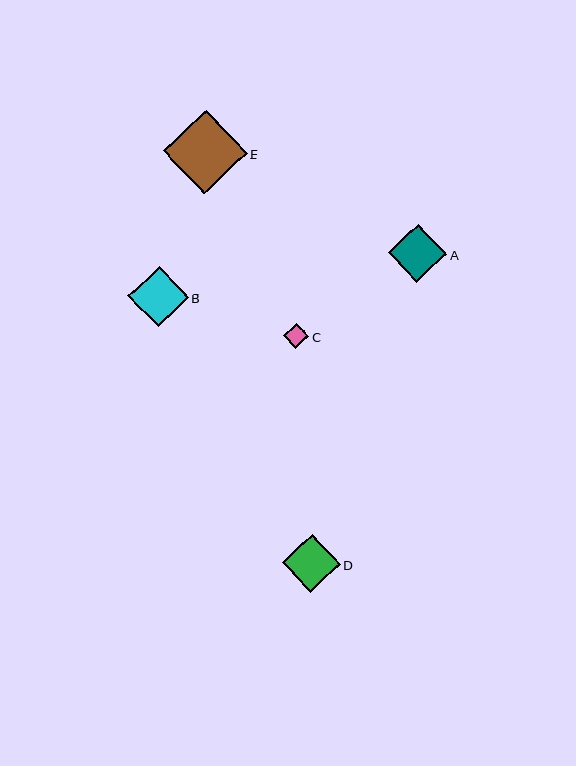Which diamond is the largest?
Diamond E is the largest with a size of approximately 84 pixels.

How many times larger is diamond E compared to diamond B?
Diamond E is approximately 1.4 times the size of diamond B.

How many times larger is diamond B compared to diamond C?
Diamond B is approximately 2.4 times the size of diamond C.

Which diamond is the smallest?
Diamond C is the smallest with a size of approximately 25 pixels.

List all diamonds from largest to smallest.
From largest to smallest: E, B, A, D, C.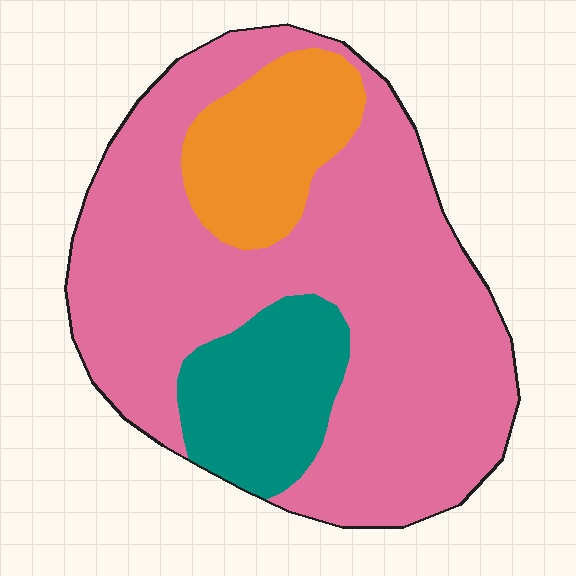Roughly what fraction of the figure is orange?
Orange covers 15% of the figure.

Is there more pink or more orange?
Pink.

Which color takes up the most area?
Pink, at roughly 70%.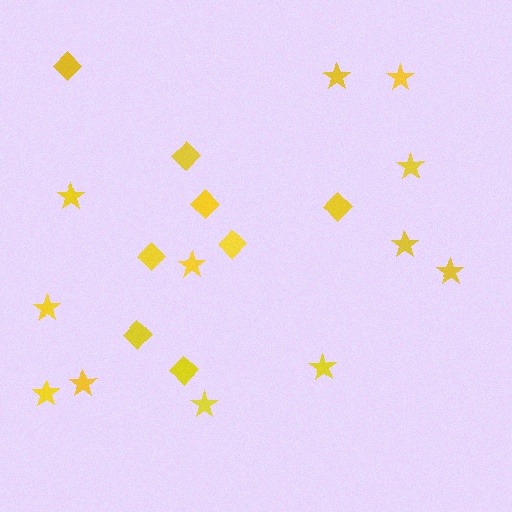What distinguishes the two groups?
There are 2 groups: one group of diamonds (8) and one group of stars (12).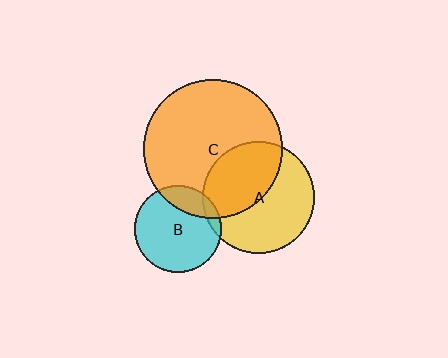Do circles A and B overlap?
Yes.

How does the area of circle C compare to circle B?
Approximately 2.6 times.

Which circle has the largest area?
Circle C (orange).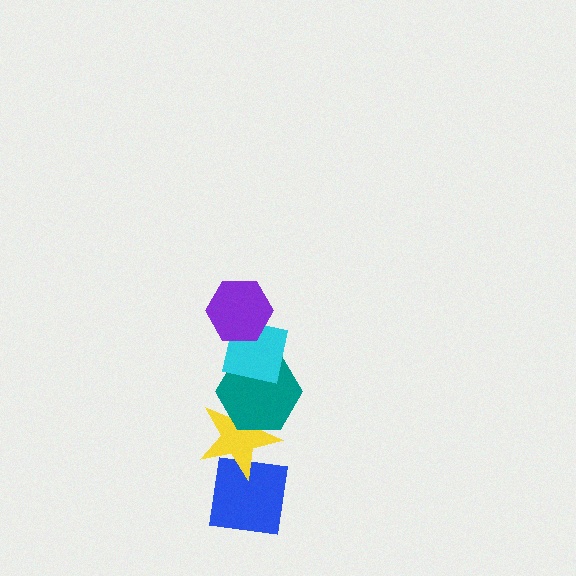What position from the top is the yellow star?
The yellow star is 4th from the top.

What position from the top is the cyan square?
The cyan square is 2nd from the top.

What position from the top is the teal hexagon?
The teal hexagon is 3rd from the top.